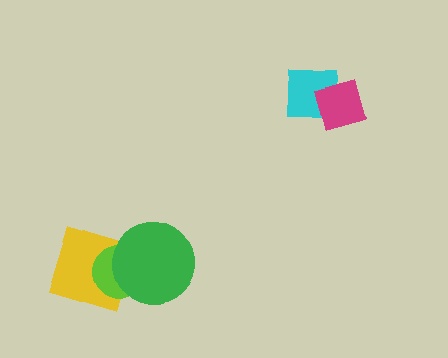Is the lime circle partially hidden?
Yes, it is partially covered by another shape.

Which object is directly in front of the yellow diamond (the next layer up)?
The lime circle is directly in front of the yellow diamond.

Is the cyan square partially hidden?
Yes, it is partially covered by another shape.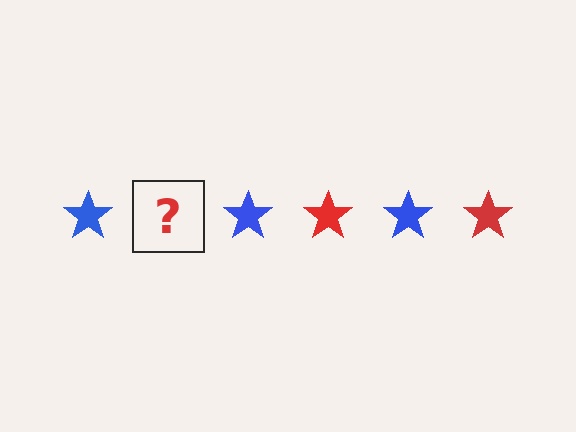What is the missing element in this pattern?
The missing element is a red star.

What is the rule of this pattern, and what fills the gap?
The rule is that the pattern cycles through blue, red stars. The gap should be filled with a red star.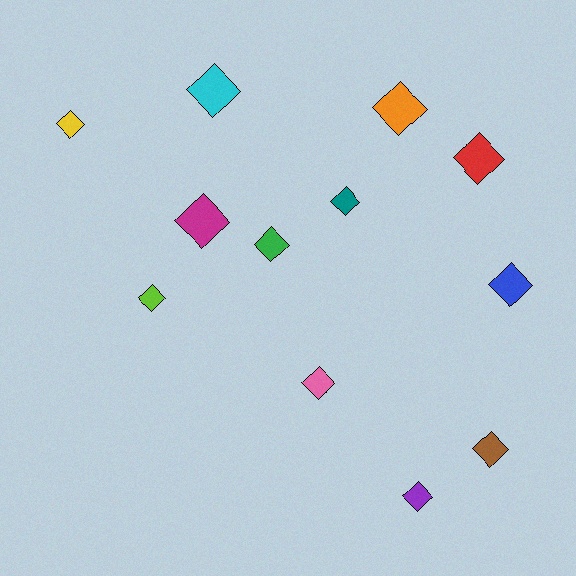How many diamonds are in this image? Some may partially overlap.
There are 12 diamonds.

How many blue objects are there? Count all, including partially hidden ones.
There is 1 blue object.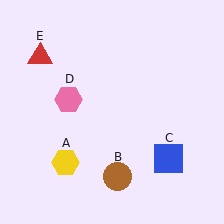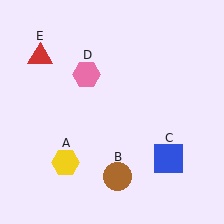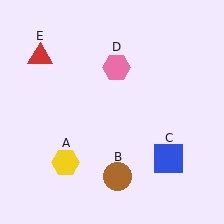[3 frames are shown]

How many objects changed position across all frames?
1 object changed position: pink hexagon (object D).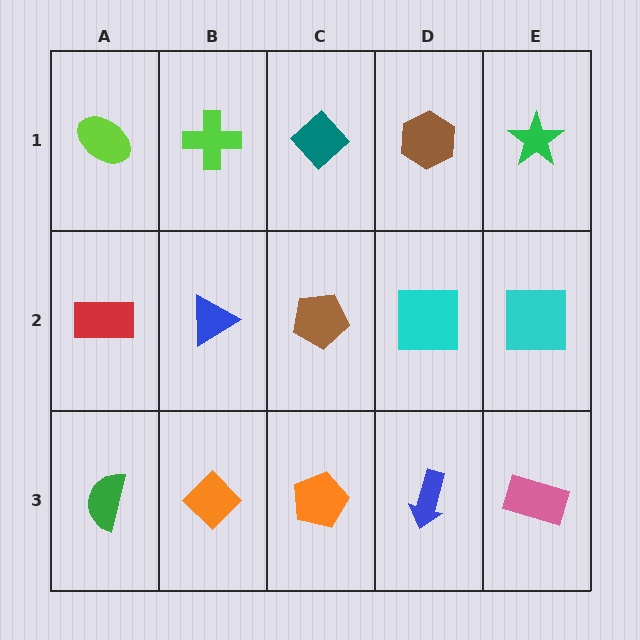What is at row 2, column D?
A cyan square.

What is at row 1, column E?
A green star.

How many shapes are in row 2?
5 shapes.